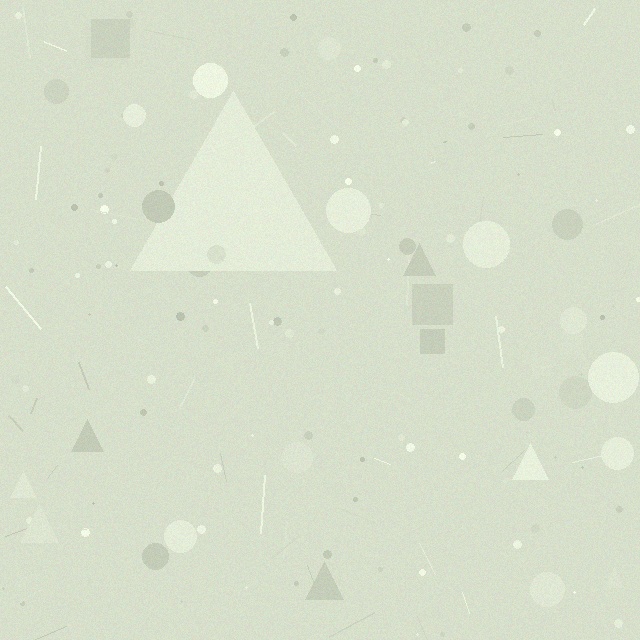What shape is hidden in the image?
A triangle is hidden in the image.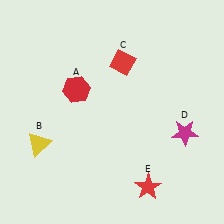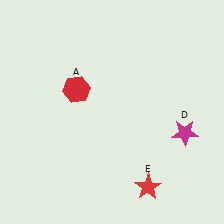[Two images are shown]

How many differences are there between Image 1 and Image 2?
There are 2 differences between the two images.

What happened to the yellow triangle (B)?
The yellow triangle (B) was removed in Image 2. It was in the bottom-left area of Image 1.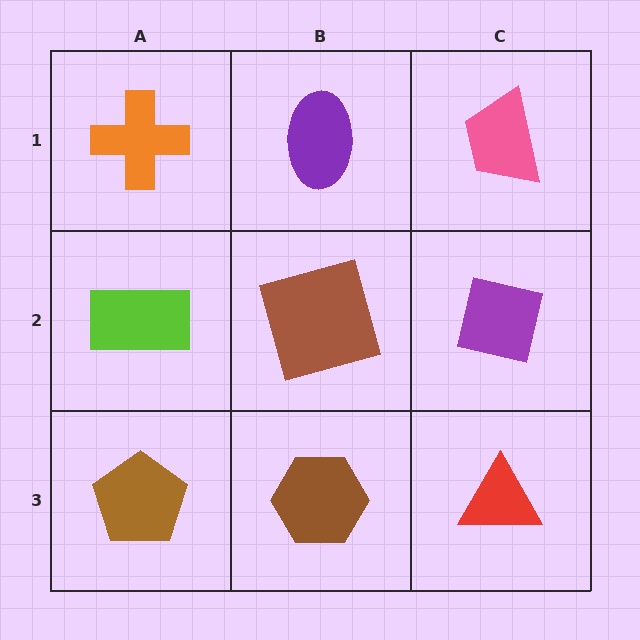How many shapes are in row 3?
3 shapes.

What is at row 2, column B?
A brown square.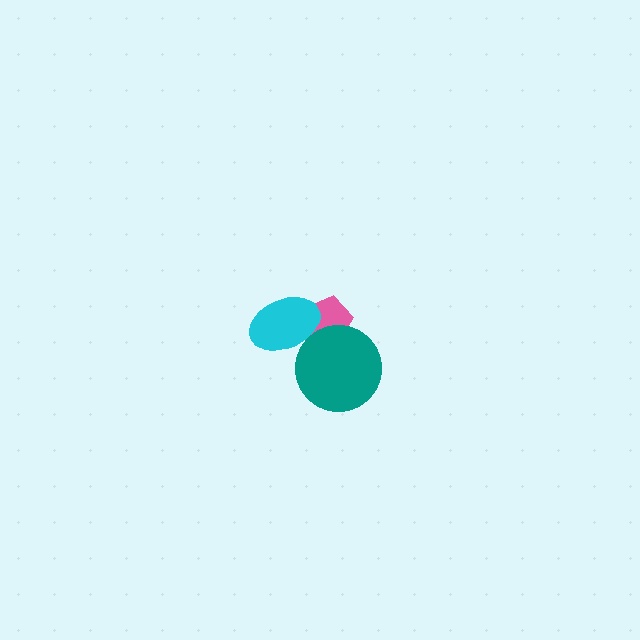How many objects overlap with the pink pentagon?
2 objects overlap with the pink pentagon.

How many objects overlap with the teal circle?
2 objects overlap with the teal circle.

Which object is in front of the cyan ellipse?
The teal circle is in front of the cyan ellipse.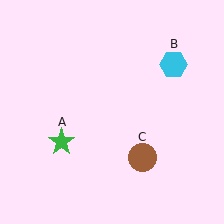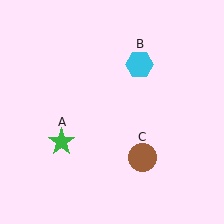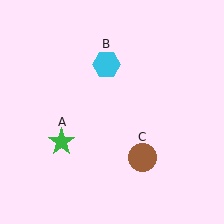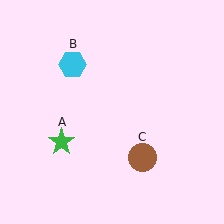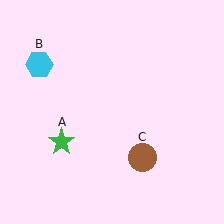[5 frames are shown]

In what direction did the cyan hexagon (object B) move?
The cyan hexagon (object B) moved left.